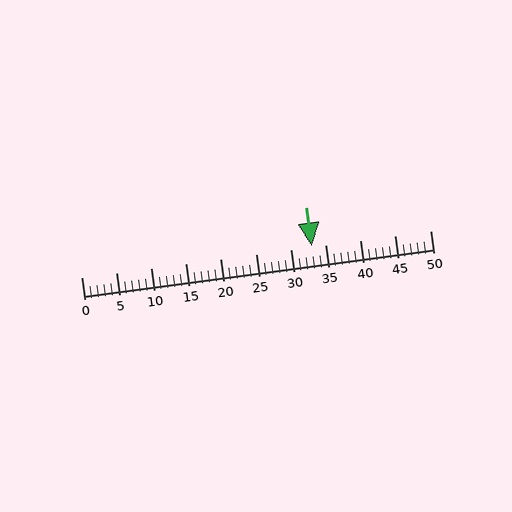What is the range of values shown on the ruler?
The ruler shows values from 0 to 50.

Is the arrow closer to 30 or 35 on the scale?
The arrow is closer to 35.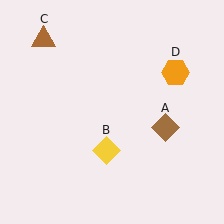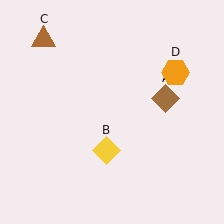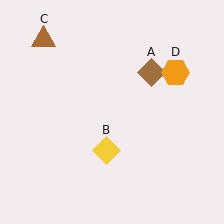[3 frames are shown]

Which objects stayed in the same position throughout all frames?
Yellow diamond (object B) and brown triangle (object C) and orange hexagon (object D) remained stationary.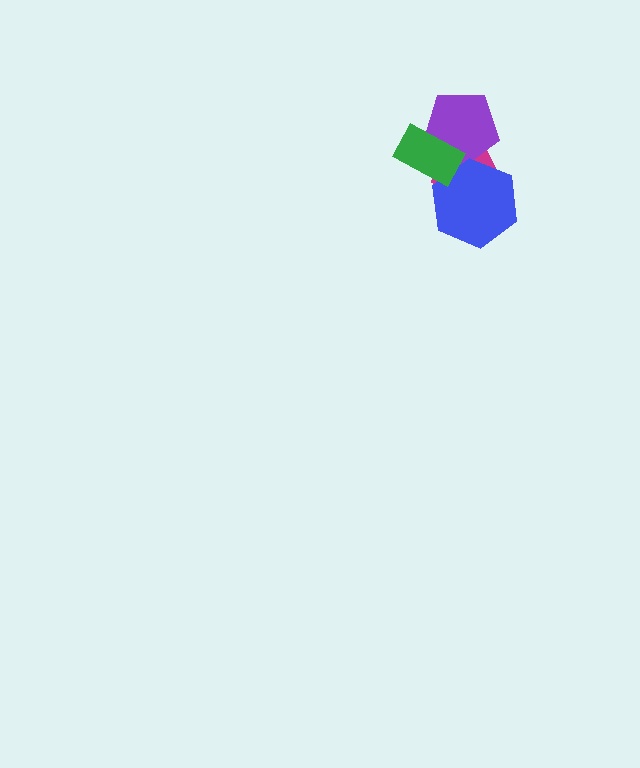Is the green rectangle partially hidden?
No, no other shape covers it.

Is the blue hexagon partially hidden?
Yes, it is partially covered by another shape.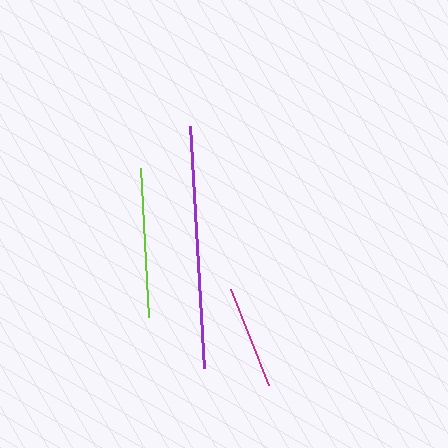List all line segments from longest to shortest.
From longest to shortest: purple, lime, magenta.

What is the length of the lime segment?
The lime segment is approximately 149 pixels long.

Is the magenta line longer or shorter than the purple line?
The purple line is longer than the magenta line.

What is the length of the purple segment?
The purple segment is approximately 242 pixels long.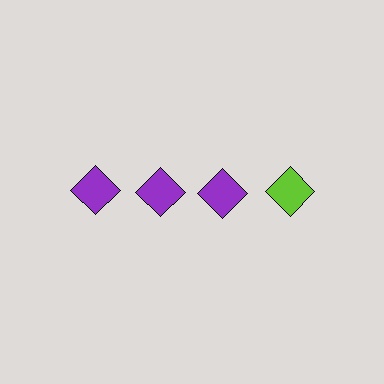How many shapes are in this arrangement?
There are 4 shapes arranged in a grid pattern.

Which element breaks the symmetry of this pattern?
The lime diamond in the top row, second from right column breaks the symmetry. All other shapes are purple diamonds.